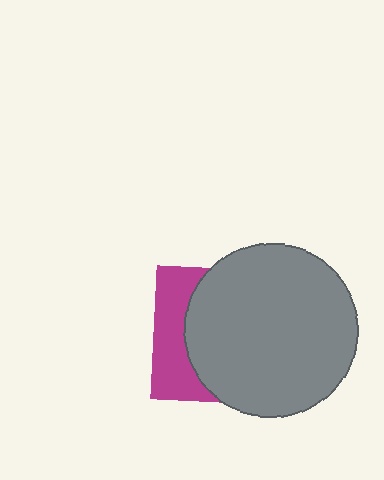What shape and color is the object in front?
The object in front is a gray circle.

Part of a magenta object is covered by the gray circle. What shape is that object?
It is a square.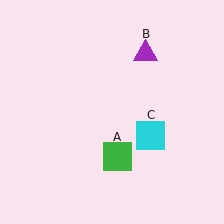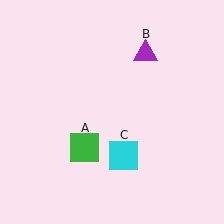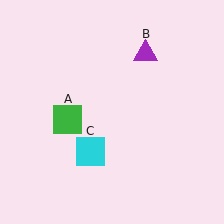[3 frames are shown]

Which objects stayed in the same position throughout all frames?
Purple triangle (object B) remained stationary.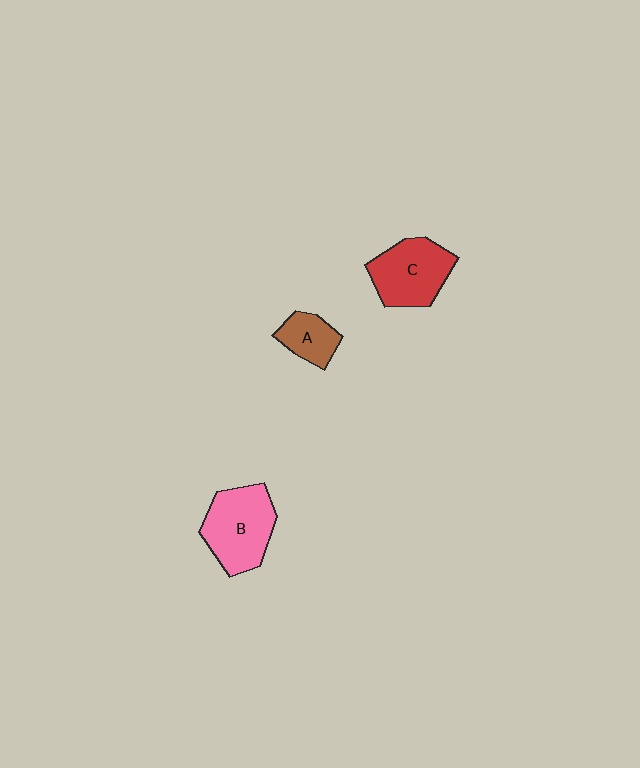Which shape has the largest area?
Shape B (pink).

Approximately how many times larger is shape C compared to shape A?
Approximately 1.9 times.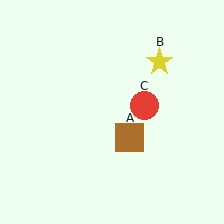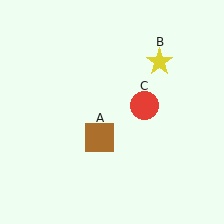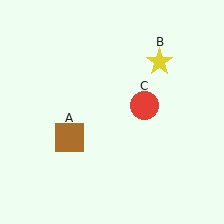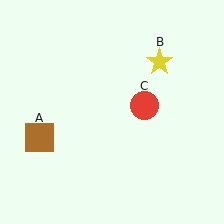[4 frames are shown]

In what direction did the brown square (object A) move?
The brown square (object A) moved left.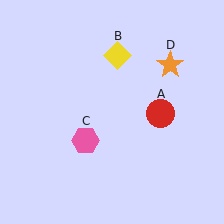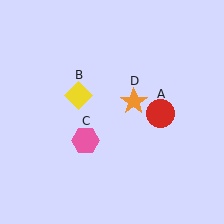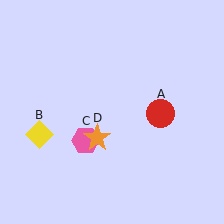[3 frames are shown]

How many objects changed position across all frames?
2 objects changed position: yellow diamond (object B), orange star (object D).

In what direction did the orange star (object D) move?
The orange star (object D) moved down and to the left.